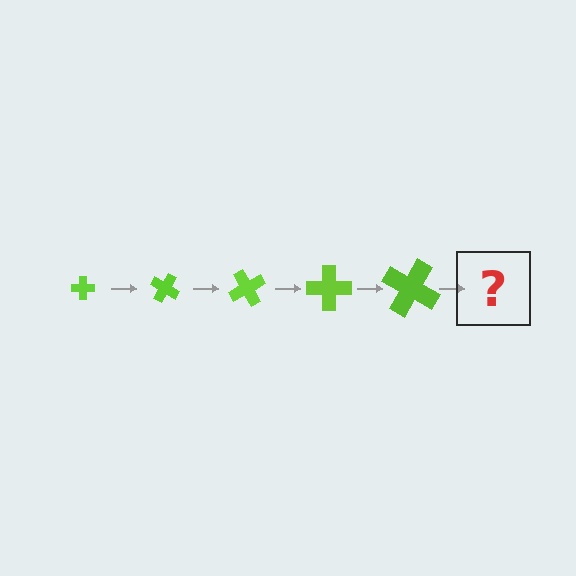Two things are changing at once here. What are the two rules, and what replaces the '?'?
The two rules are that the cross grows larger each step and it rotates 30 degrees each step. The '?' should be a cross, larger than the previous one and rotated 150 degrees from the start.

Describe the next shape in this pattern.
It should be a cross, larger than the previous one and rotated 150 degrees from the start.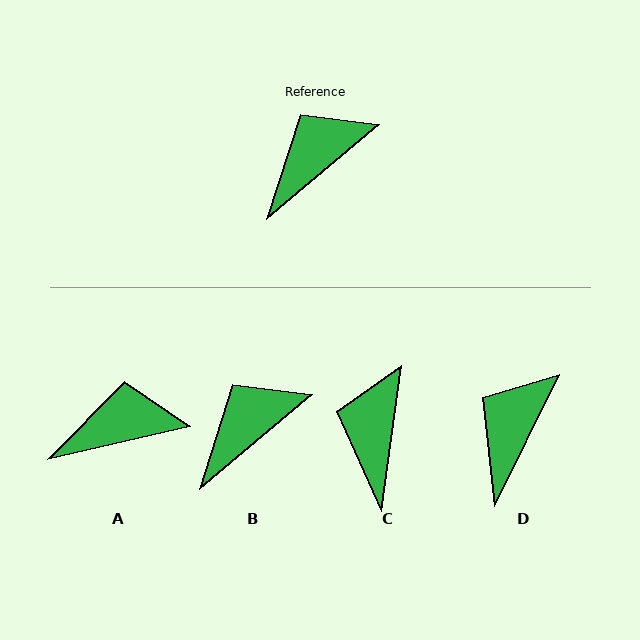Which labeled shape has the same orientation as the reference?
B.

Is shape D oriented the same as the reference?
No, it is off by about 24 degrees.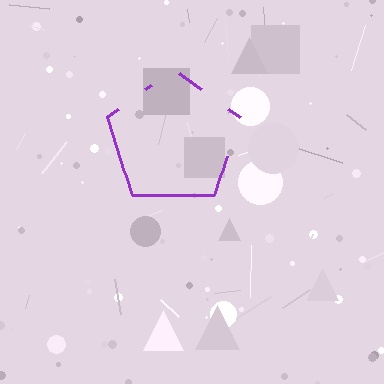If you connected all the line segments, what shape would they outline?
They would outline a pentagon.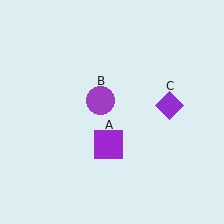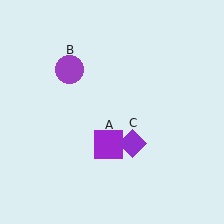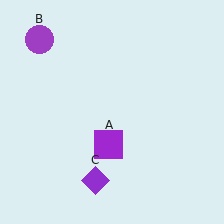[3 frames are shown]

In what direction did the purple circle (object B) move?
The purple circle (object B) moved up and to the left.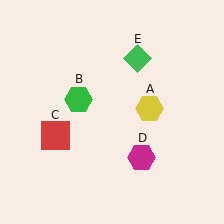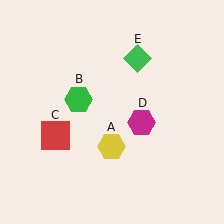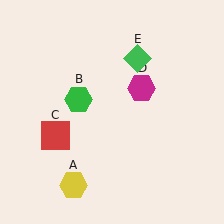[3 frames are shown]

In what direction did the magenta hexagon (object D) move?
The magenta hexagon (object D) moved up.